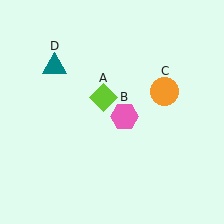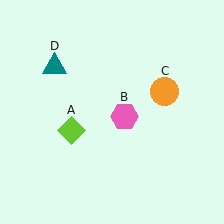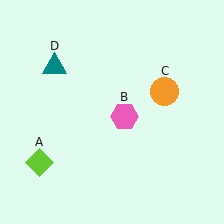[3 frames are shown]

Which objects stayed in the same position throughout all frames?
Pink hexagon (object B) and orange circle (object C) and teal triangle (object D) remained stationary.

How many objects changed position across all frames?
1 object changed position: lime diamond (object A).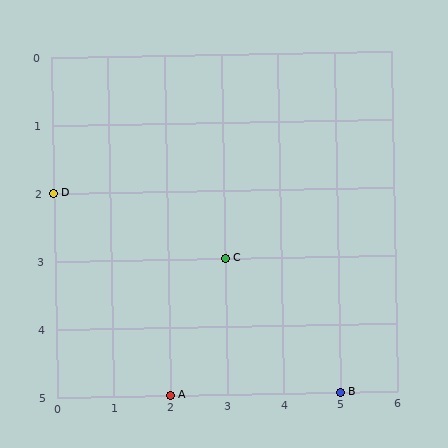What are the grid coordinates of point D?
Point D is at grid coordinates (0, 2).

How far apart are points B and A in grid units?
Points B and A are 3 columns apart.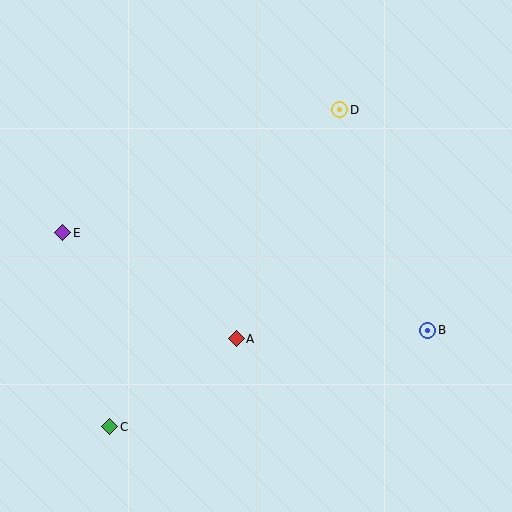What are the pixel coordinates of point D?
Point D is at (340, 110).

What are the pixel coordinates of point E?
Point E is at (63, 233).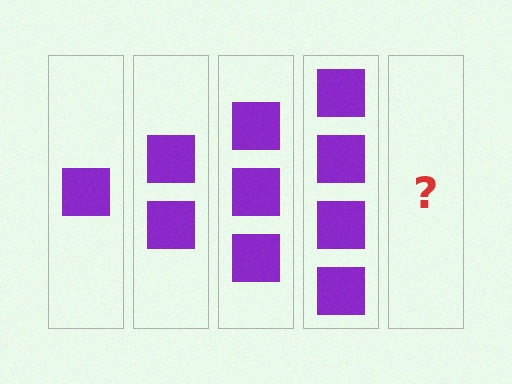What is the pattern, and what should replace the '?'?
The pattern is that each step adds one more square. The '?' should be 5 squares.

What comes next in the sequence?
The next element should be 5 squares.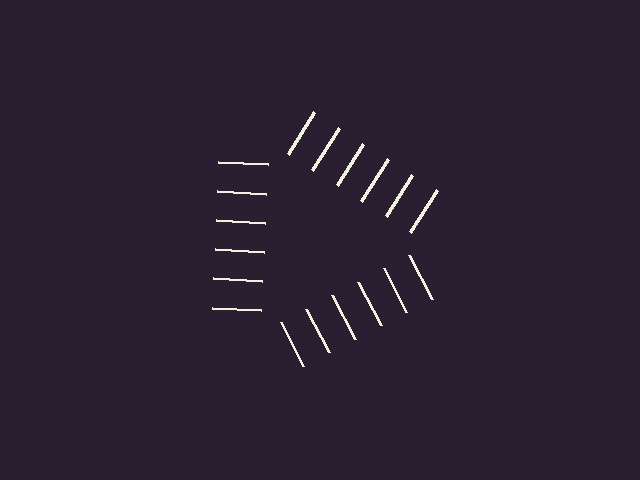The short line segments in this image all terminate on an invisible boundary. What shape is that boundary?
An illusory triangle — the line segments terminate on its edges but no continuous stroke is drawn.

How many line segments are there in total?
18 — 6 along each of the 3 edges.